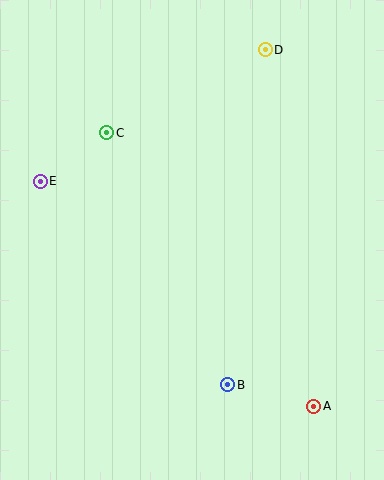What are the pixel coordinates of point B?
Point B is at (228, 385).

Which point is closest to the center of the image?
Point C at (107, 133) is closest to the center.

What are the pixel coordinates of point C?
Point C is at (107, 133).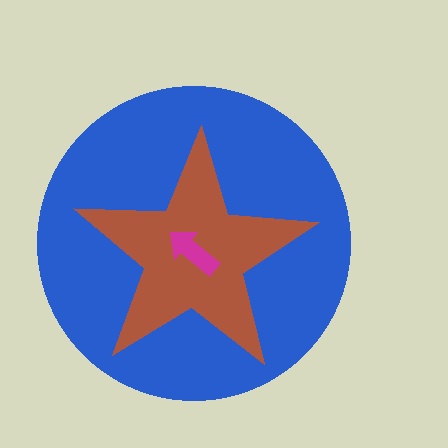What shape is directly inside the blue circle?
The brown star.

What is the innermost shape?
The magenta arrow.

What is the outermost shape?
The blue circle.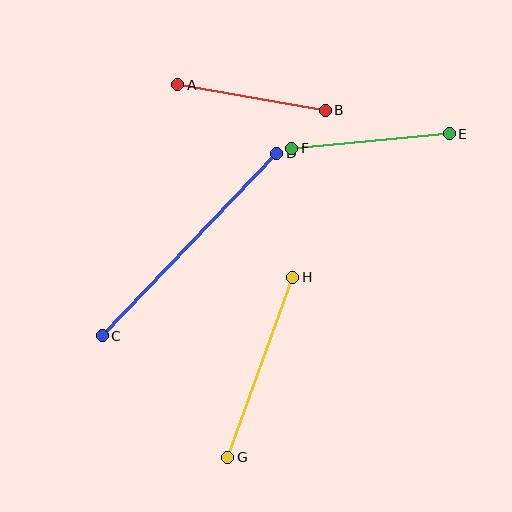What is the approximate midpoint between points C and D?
The midpoint is at approximately (189, 245) pixels.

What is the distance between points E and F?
The distance is approximately 158 pixels.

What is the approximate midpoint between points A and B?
The midpoint is at approximately (252, 98) pixels.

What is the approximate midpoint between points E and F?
The midpoint is at approximately (371, 141) pixels.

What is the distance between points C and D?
The distance is approximately 253 pixels.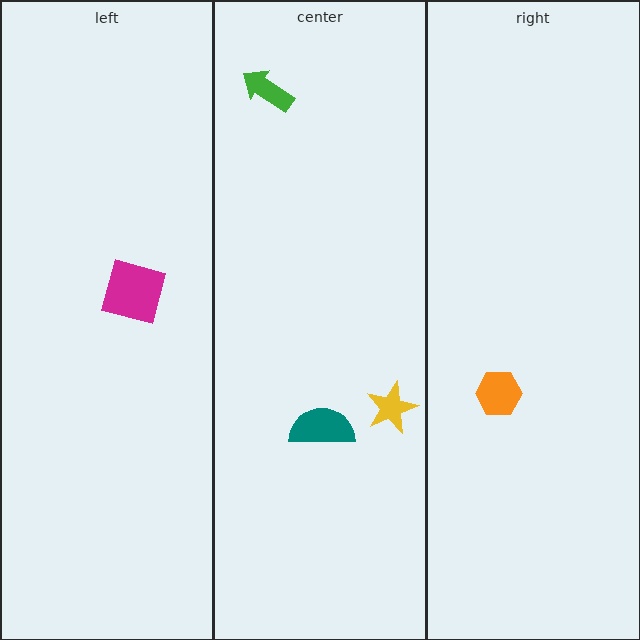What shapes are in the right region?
The orange hexagon.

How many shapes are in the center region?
3.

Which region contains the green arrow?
The center region.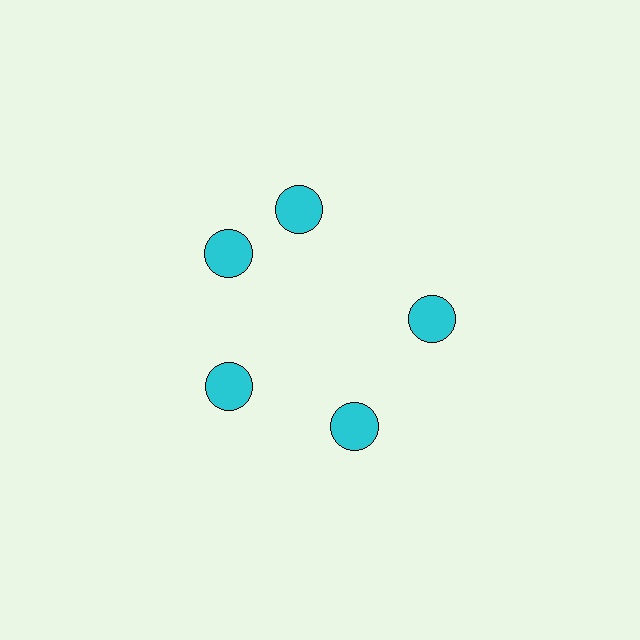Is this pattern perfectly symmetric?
No. The 5 cyan circles are arranged in a ring, but one element near the 1 o'clock position is rotated out of alignment along the ring, breaking the 5-fold rotational symmetry.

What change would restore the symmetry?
The symmetry would be restored by rotating it back into even spacing with its neighbors so that all 5 circles sit at equal angles and equal distance from the center.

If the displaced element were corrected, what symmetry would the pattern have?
It would have 5-fold rotational symmetry — the pattern would map onto itself every 72 degrees.